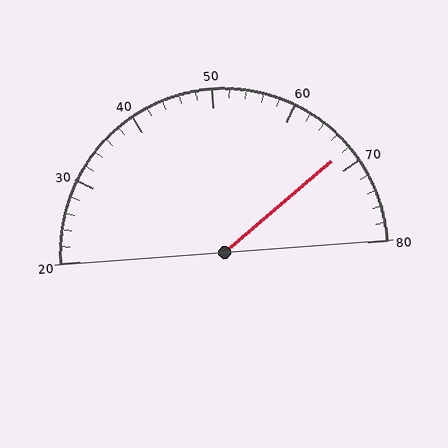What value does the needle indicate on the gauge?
The needle indicates approximately 68.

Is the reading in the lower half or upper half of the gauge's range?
The reading is in the upper half of the range (20 to 80).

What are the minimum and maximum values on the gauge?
The gauge ranges from 20 to 80.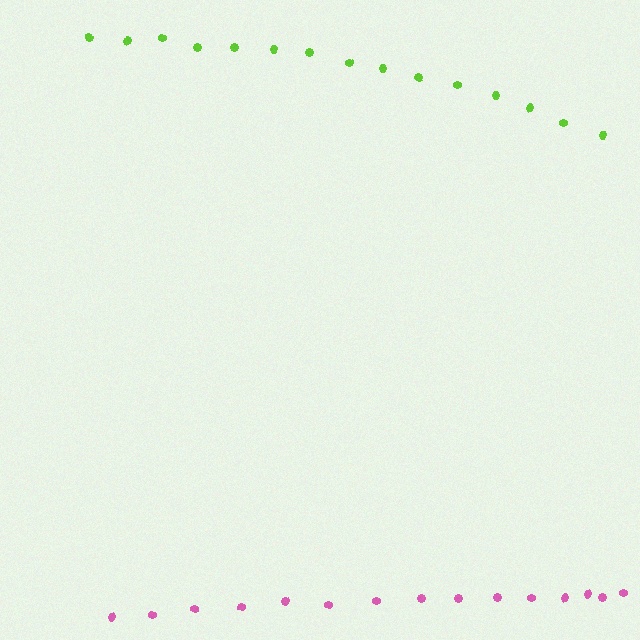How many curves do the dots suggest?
There are 2 distinct paths.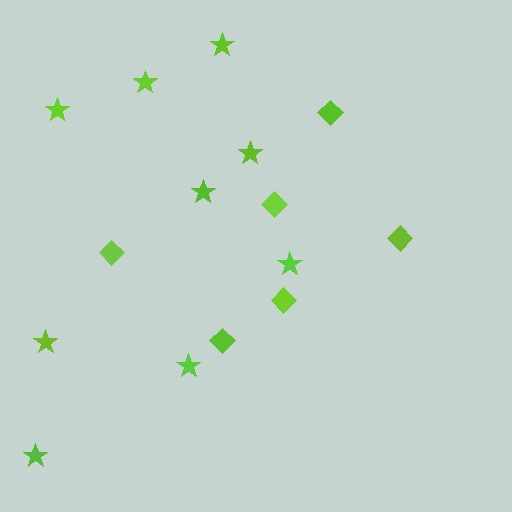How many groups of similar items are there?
There are 2 groups: one group of stars (9) and one group of diamonds (6).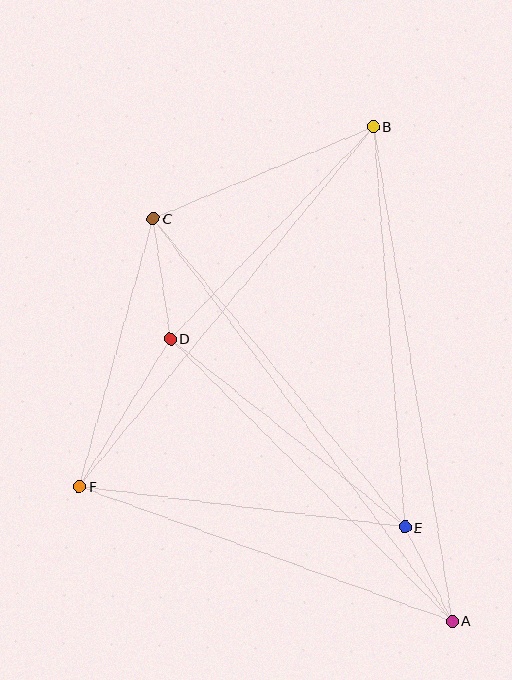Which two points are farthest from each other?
Points A and C are farthest from each other.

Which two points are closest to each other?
Points A and E are closest to each other.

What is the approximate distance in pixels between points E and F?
The distance between E and F is approximately 328 pixels.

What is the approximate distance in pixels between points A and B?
The distance between A and B is approximately 501 pixels.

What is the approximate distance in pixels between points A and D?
The distance between A and D is approximately 399 pixels.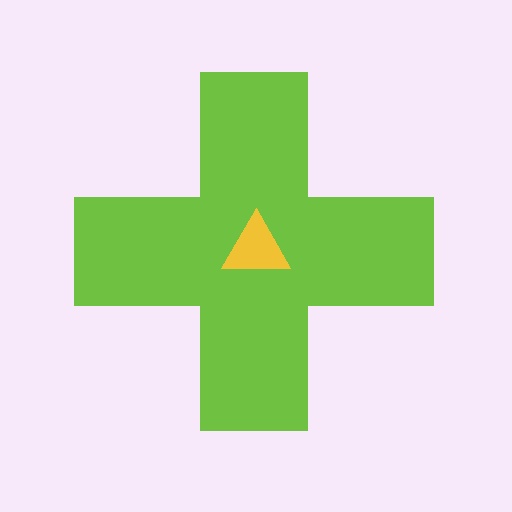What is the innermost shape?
The yellow triangle.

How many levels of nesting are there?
2.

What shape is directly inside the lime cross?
The yellow triangle.